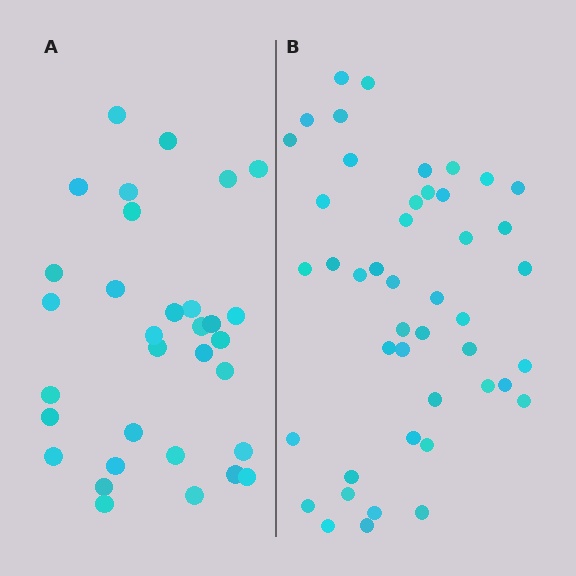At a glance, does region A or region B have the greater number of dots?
Region B (the right region) has more dots.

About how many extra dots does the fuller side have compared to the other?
Region B has approximately 15 more dots than region A.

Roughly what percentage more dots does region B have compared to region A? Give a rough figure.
About 40% more.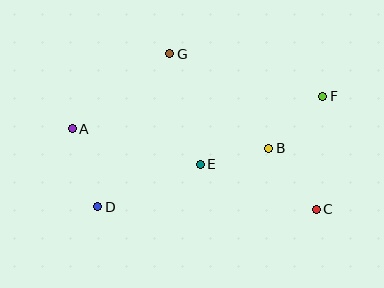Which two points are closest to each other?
Points B and E are closest to each other.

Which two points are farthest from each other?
Points A and C are farthest from each other.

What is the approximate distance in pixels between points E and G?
The distance between E and G is approximately 115 pixels.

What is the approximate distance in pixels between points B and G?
The distance between B and G is approximately 137 pixels.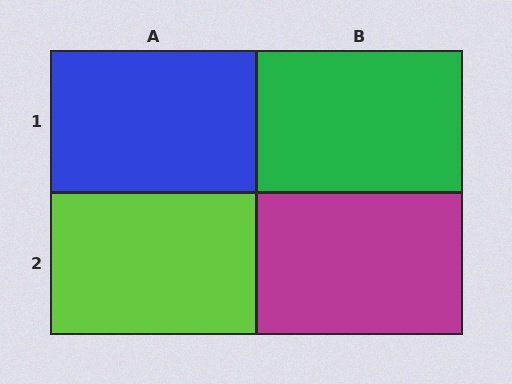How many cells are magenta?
1 cell is magenta.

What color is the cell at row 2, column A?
Lime.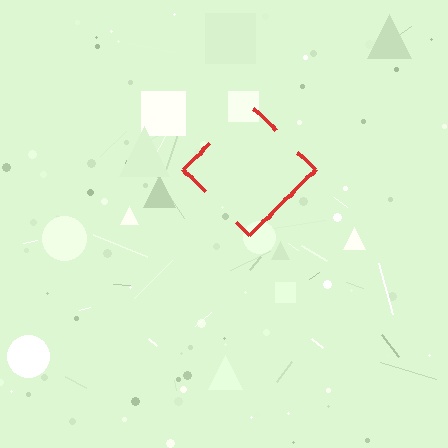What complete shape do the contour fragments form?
The contour fragments form a diamond.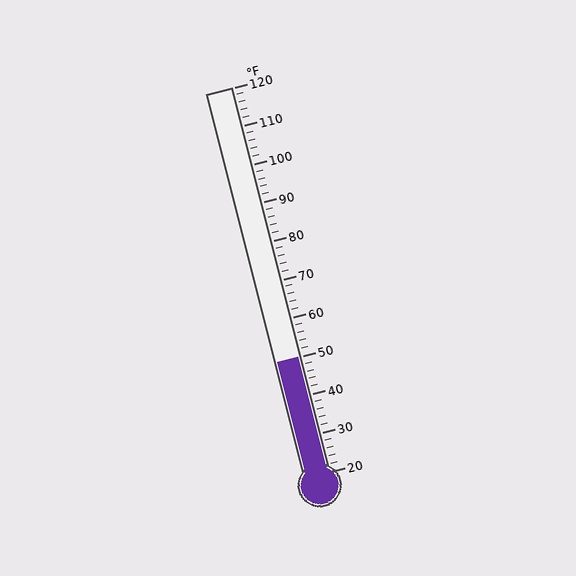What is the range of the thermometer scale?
The thermometer scale ranges from 20°F to 120°F.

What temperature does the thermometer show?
The thermometer shows approximately 50°F.